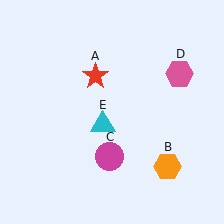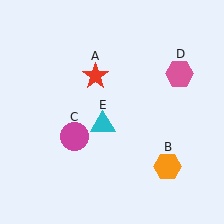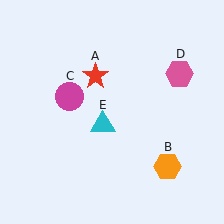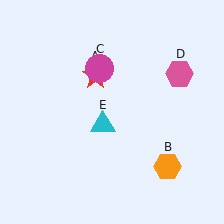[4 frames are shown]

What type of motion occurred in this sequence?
The magenta circle (object C) rotated clockwise around the center of the scene.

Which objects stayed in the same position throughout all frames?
Red star (object A) and orange hexagon (object B) and pink hexagon (object D) and cyan triangle (object E) remained stationary.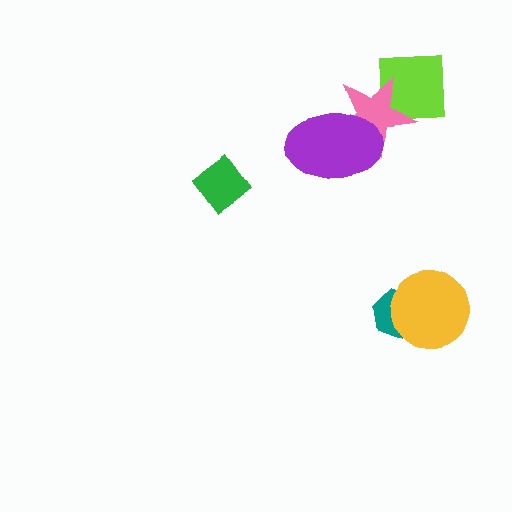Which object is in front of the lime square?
The pink star is in front of the lime square.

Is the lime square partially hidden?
Yes, it is partially covered by another shape.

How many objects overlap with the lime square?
1 object overlaps with the lime square.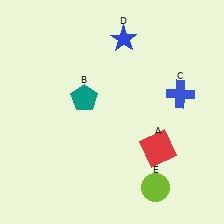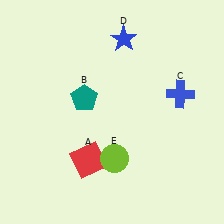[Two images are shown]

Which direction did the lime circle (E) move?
The lime circle (E) moved left.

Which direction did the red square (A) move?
The red square (A) moved left.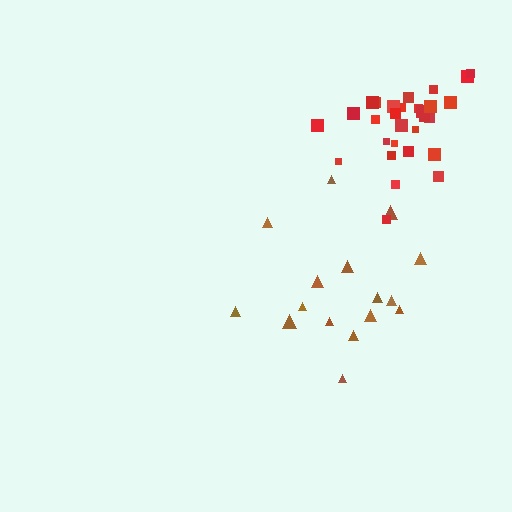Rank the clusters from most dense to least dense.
red, brown.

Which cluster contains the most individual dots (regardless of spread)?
Red (29).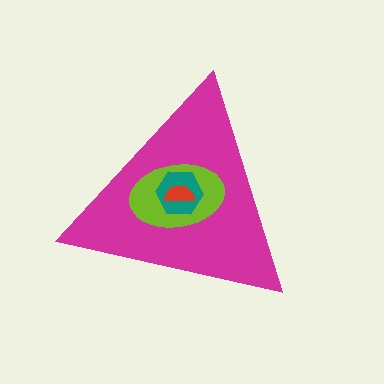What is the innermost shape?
The red semicircle.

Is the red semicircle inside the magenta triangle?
Yes.